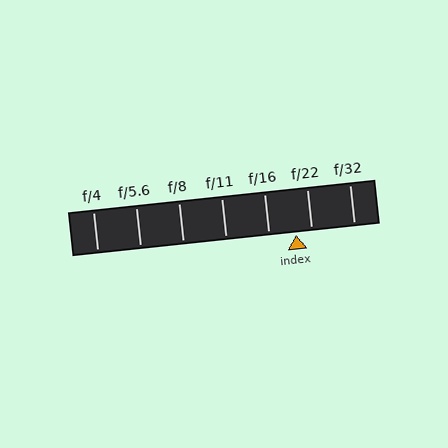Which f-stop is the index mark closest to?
The index mark is closest to f/22.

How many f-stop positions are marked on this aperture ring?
There are 7 f-stop positions marked.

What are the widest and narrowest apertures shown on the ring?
The widest aperture shown is f/4 and the narrowest is f/32.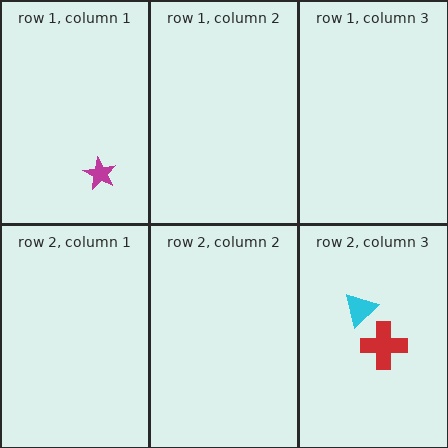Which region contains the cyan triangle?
The row 2, column 3 region.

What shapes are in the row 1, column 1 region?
The magenta star.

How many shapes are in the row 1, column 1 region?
1.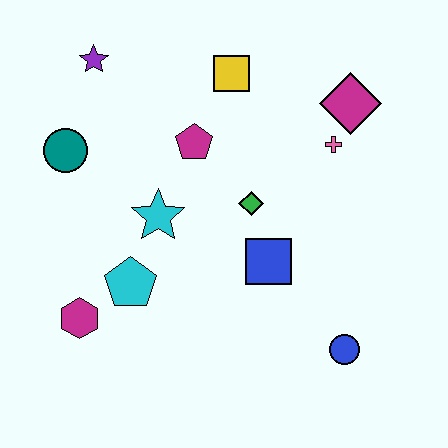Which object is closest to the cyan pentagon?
The magenta hexagon is closest to the cyan pentagon.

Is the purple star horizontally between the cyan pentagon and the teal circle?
Yes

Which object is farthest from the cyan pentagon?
The magenta diamond is farthest from the cyan pentagon.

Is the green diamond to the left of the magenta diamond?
Yes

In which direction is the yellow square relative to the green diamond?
The yellow square is above the green diamond.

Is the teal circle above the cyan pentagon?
Yes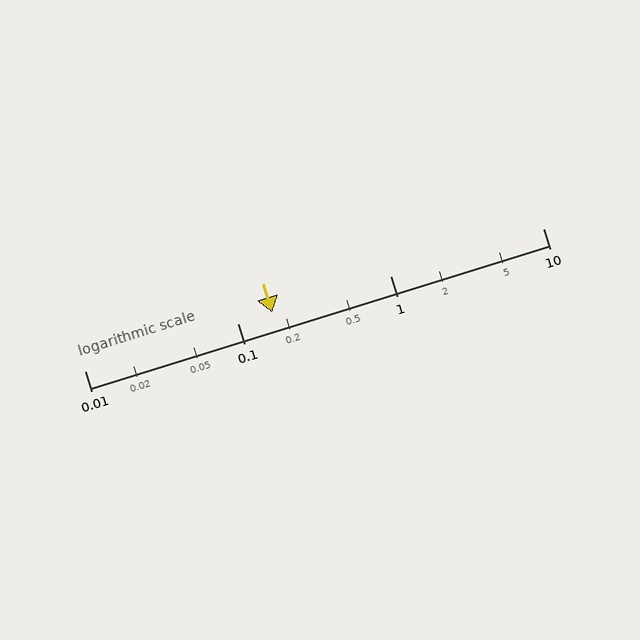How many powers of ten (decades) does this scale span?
The scale spans 3 decades, from 0.01 to 10.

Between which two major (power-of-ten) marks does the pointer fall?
The pointer is between 0.1 and 1.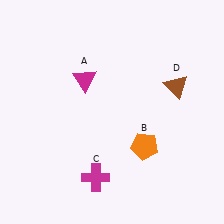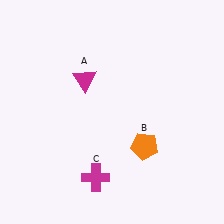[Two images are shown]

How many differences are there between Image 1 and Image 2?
There is 1 difference between the two images.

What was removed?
The brown triangle (D) was removed in Image 2.